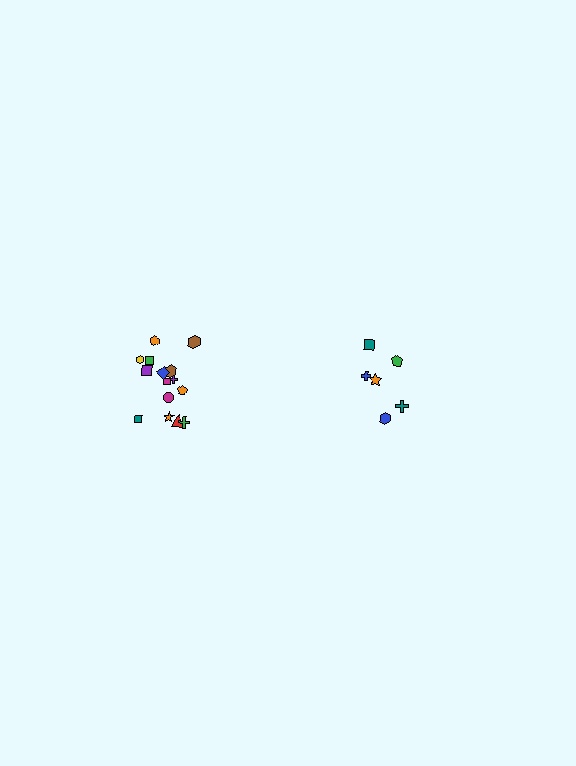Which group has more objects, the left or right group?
The left group.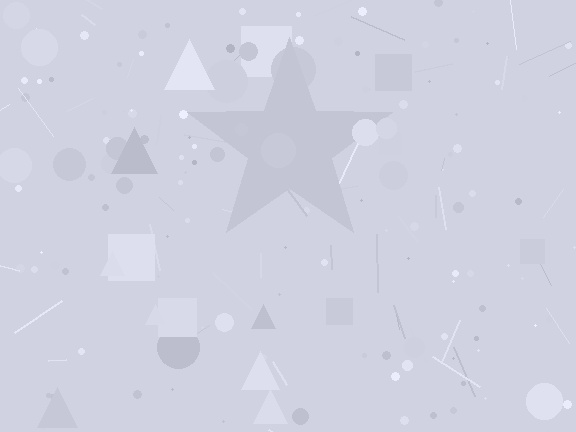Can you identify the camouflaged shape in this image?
The camouflaged shape is a star.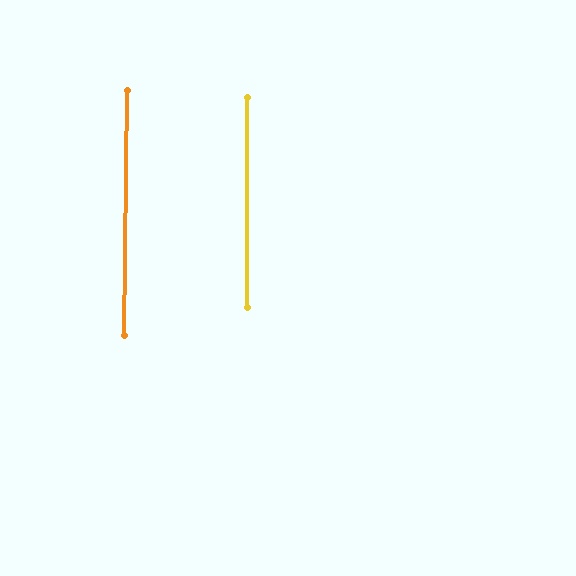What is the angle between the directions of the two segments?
Approximately 1 degree.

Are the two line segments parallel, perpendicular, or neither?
Parallel — their directions differ by only 0.9°.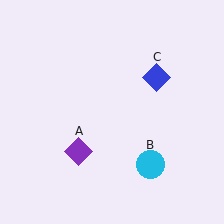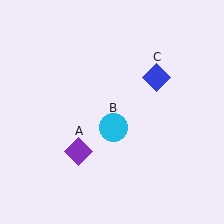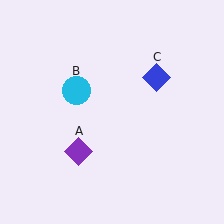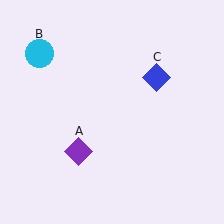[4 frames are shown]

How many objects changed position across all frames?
1 object changed position: cyan circle (object B).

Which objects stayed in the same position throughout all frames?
Purple diamond (object A) and blue diamond (object C) remained stationary.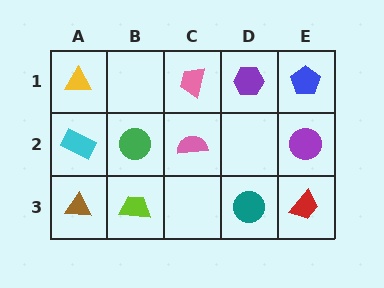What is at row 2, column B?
A green circle.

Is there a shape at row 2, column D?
No, that cell is empty.